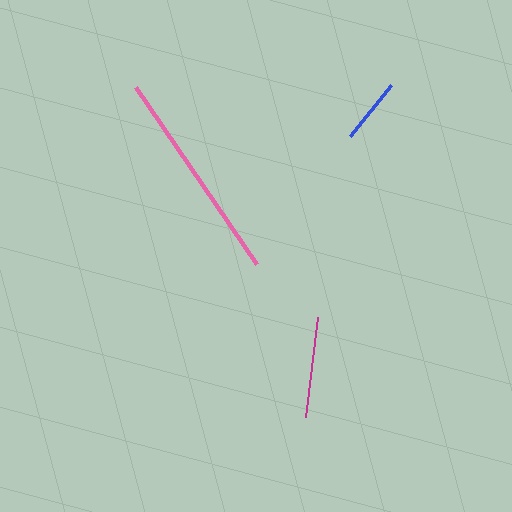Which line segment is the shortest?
The blue line is the shortest at approximately 65 pixels.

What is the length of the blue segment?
The blue segment is approximately 65 pixels long.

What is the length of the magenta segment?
The magenta segment is approximately 101 pixels long.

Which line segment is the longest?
The pink line is the longest at approximately 215 pixels.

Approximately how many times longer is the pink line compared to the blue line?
The pink line is approximately 3.3 times the length of the blue line.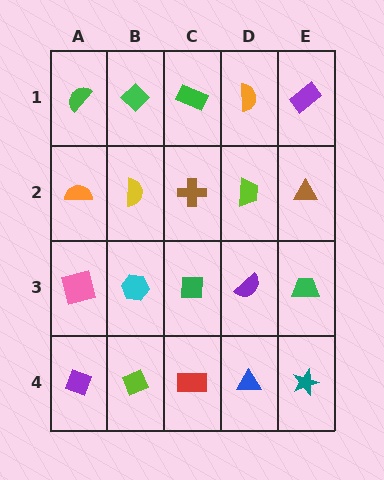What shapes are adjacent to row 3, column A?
An orange semicircle (row 2, column A), a purple diamond (row 4, column A), a cyan hexagon (row 3, column B).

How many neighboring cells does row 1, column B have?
3.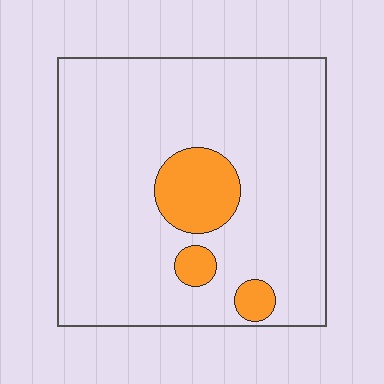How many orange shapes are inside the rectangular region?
3.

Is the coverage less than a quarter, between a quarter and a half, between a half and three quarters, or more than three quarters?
Less than a quarter.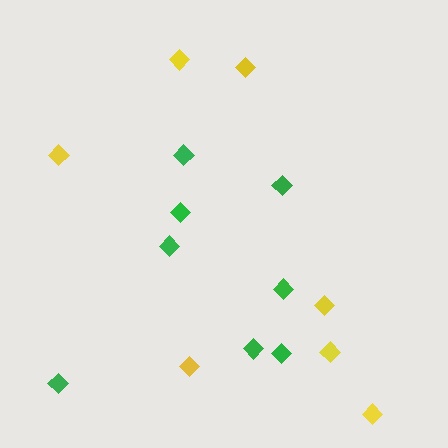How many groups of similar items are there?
There are 2 groups: one group of yellow diamonds (7) and one group of green diamonds (8).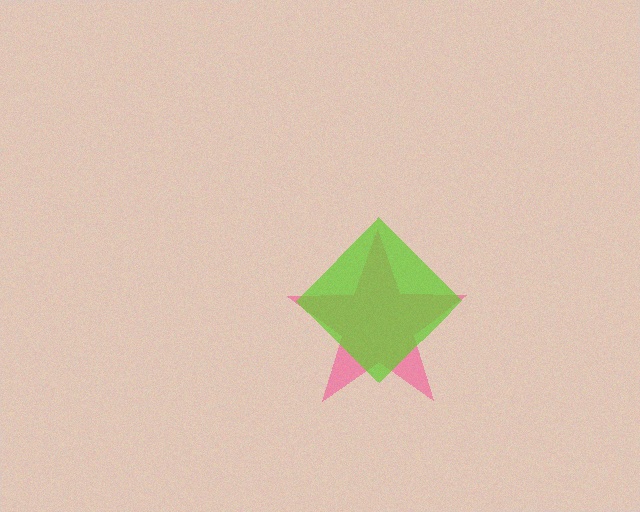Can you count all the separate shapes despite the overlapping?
Yes, there are 2 separate shapes.